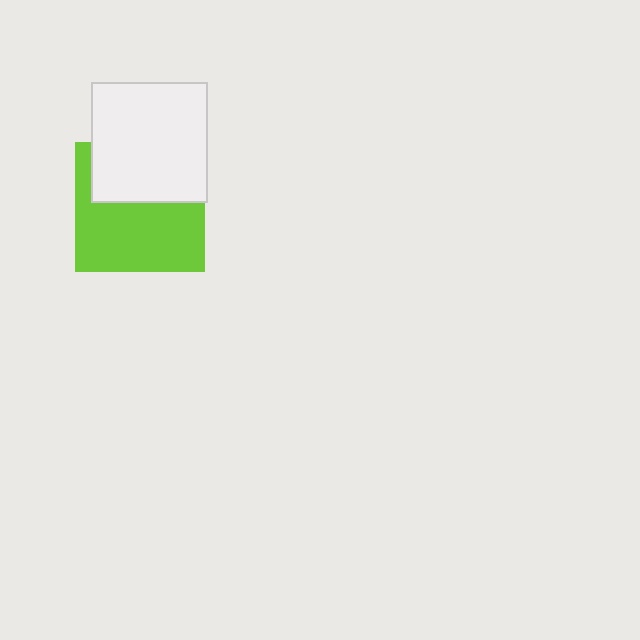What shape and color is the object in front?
The object in front is a white rectangle.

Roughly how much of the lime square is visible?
About half of it is visible (roughly 58%).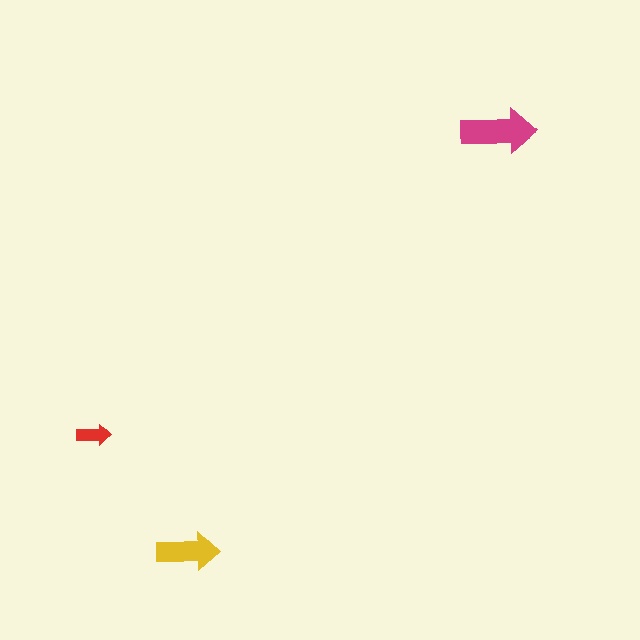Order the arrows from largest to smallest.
the magenta one, the yellow one, the red one.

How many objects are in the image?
There are 3 objects in the image.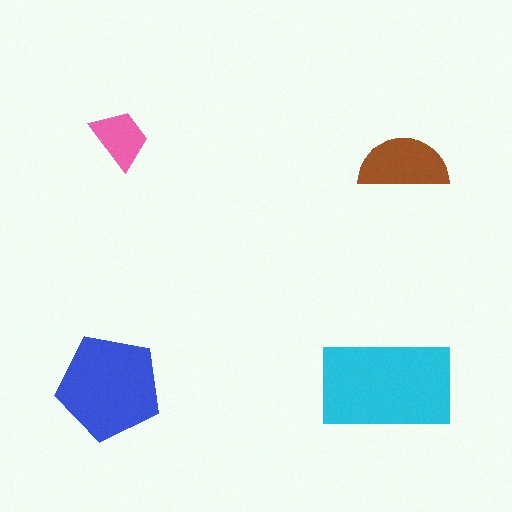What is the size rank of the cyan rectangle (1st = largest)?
1st.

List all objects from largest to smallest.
The cyan rectangle, the blue pentagon, the brown semicircle, the pink trapezoid.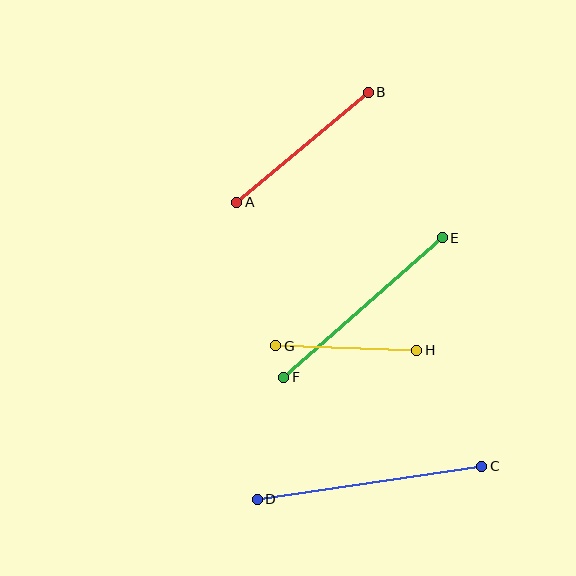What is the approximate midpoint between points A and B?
The midpoint is at approximately (302, 147) pixels.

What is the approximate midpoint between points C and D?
The midpoint is at approximately (370, 483) pixels.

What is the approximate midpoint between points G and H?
The midpoint is at approximately (346, 348) pixels.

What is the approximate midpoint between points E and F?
The midpoint is at approximately (363, 307) pixels.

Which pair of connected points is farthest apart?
Points C and D are farthest apart.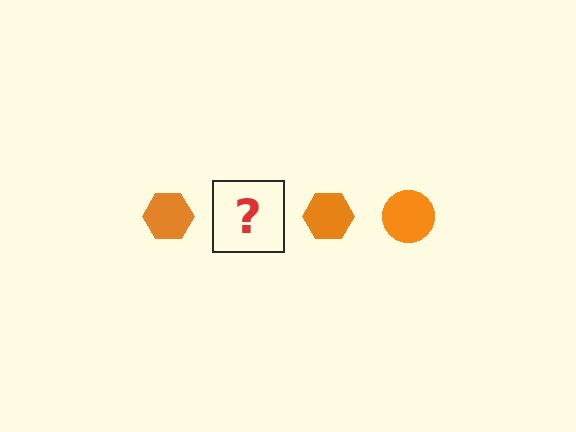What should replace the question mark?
The question mark should be replaced with an orange circle.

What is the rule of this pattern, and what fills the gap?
The rule is that the pattern cycles through hexagon, circle shapes in orange. The gap should be filled with an orange circle.